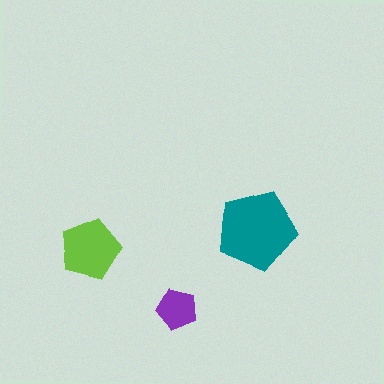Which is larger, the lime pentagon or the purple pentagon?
The lime one.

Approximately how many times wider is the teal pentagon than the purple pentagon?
About 2 times wider.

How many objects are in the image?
There are 3 objects in the image.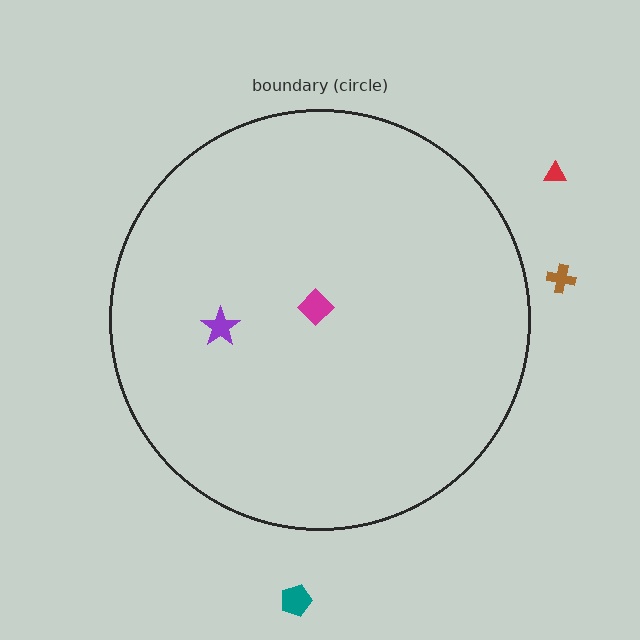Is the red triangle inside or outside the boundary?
Outside.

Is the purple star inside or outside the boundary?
Inside.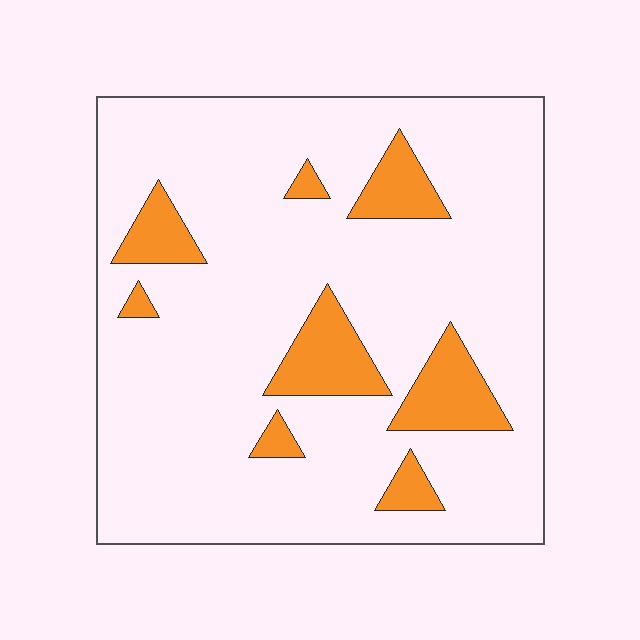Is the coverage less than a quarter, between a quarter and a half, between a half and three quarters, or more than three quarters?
Less than a quarter.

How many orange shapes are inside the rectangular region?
8.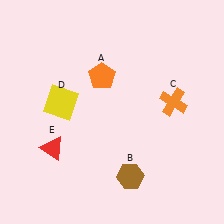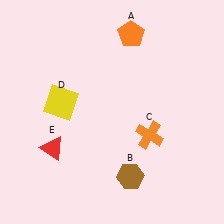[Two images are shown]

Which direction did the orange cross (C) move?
The orange cross (C) moved down.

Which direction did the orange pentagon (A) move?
The orange pentagon (A) moved up.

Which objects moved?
The objects that moved are: the orange pentagon (A), the orange cross (C).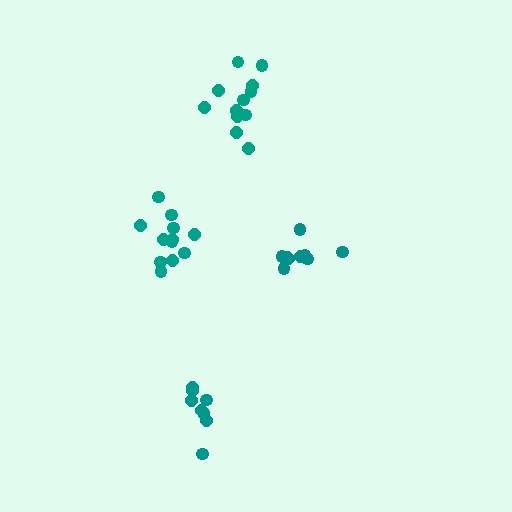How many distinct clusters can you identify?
There are 4 distinct clusters.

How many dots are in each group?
Group 1: 12 dots, Group 2: 8 dots, Group 3: 9 dots, Group 4: 12 dots (41 total).